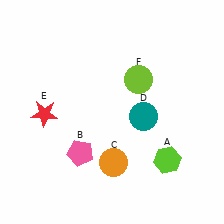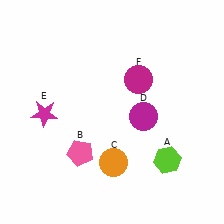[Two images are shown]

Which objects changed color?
D changed from teal to magenta. E changed from red to magenta. F changed from lime to magenta.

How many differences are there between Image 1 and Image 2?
There are 3 differences between the two images.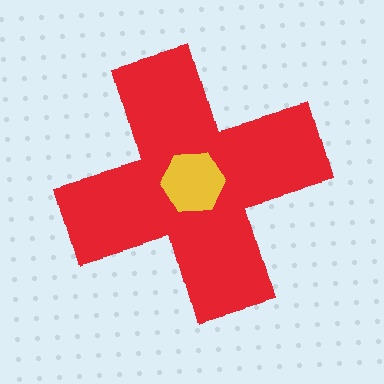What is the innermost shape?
The yellow hexagon.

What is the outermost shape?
The red cross.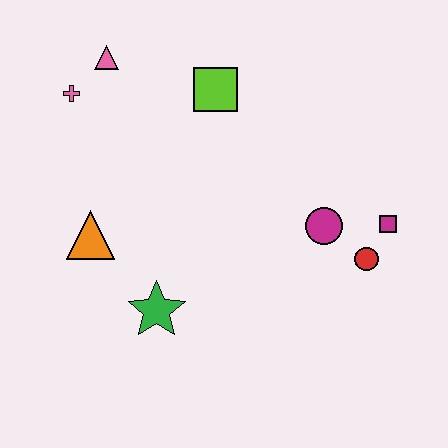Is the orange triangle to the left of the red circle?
Yes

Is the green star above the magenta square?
No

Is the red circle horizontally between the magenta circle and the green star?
No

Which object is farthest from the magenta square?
The pink cross is farthest from the magenta square.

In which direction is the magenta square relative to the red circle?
The magenta square is above the red circle.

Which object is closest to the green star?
The orange triangle is closest to the green star.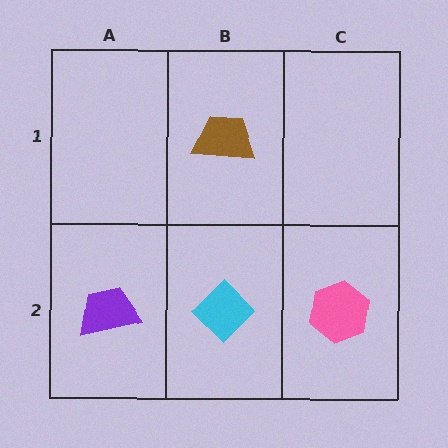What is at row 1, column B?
A brown trapezoid.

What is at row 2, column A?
A purple trapezoid.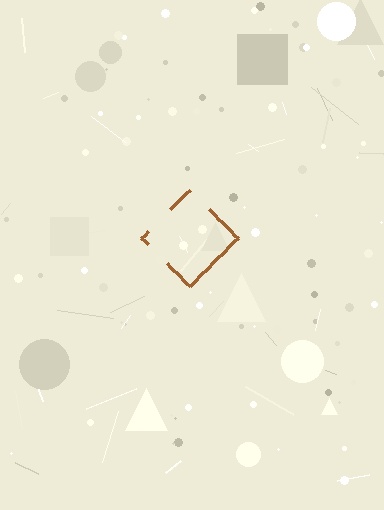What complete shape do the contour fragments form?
The contour fragments form a diamond.